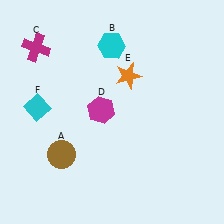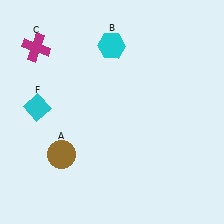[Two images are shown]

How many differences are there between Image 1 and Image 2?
There are 2 differences between the two images.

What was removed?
The magenta hexagon (D), the orange star (E) were removed in Image 2.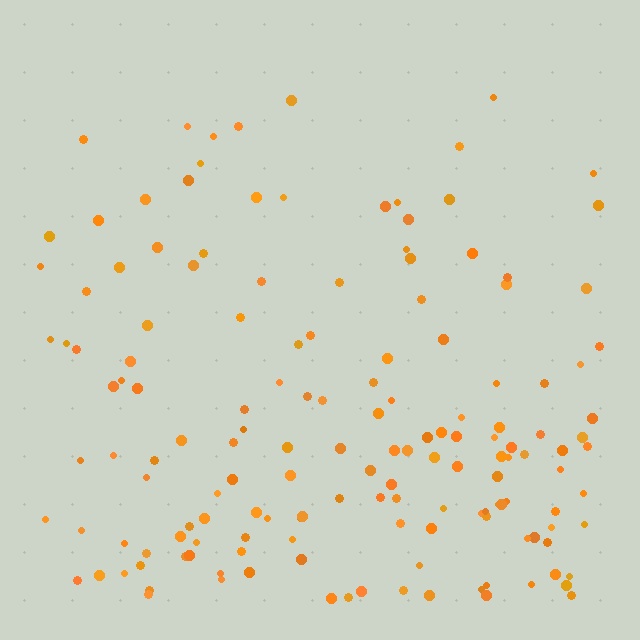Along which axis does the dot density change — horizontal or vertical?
Vertical.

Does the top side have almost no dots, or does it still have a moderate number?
Still a moderate number, just noticeably fewer than the bottom.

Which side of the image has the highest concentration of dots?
The bottom.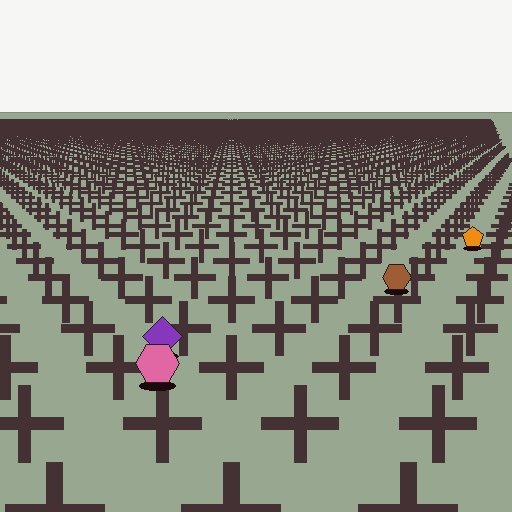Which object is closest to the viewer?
The pink hexagon is closest. The texture marks near it are larger and more spread out.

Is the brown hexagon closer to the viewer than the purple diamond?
No. The purple diamond is closer — you can tell from the texture gradient: the ground texture is coarser near it.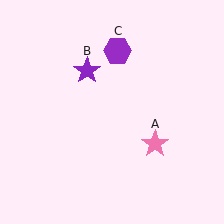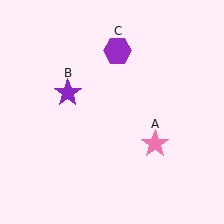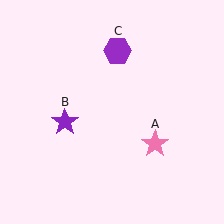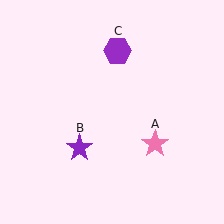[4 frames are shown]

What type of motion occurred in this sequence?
The purple star (object B) rotated counterclockwise around the center of the scene.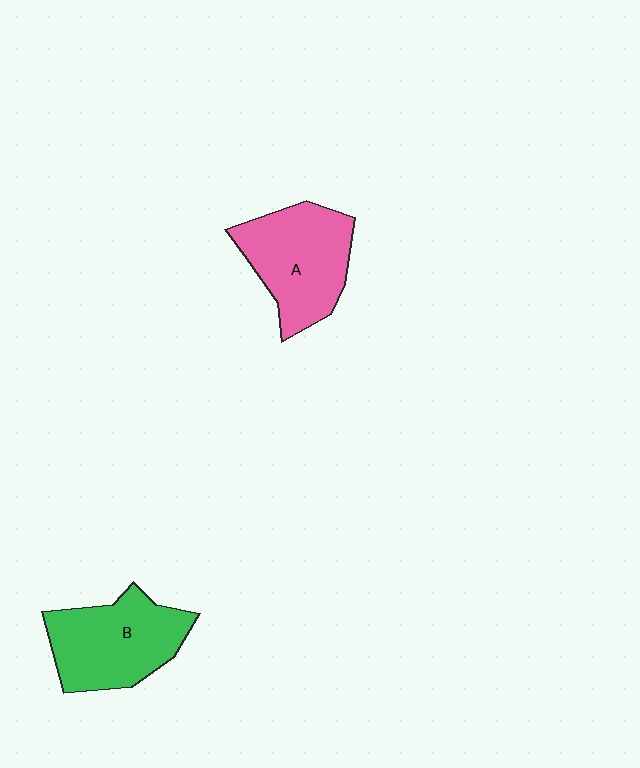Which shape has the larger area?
Shape B (green).